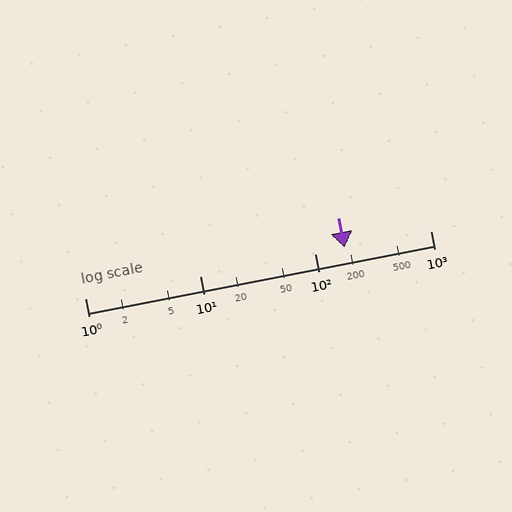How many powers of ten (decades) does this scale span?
The scale spans 3 decades, from 1 to 1000.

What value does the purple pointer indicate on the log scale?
The pointer indicates approximately 180.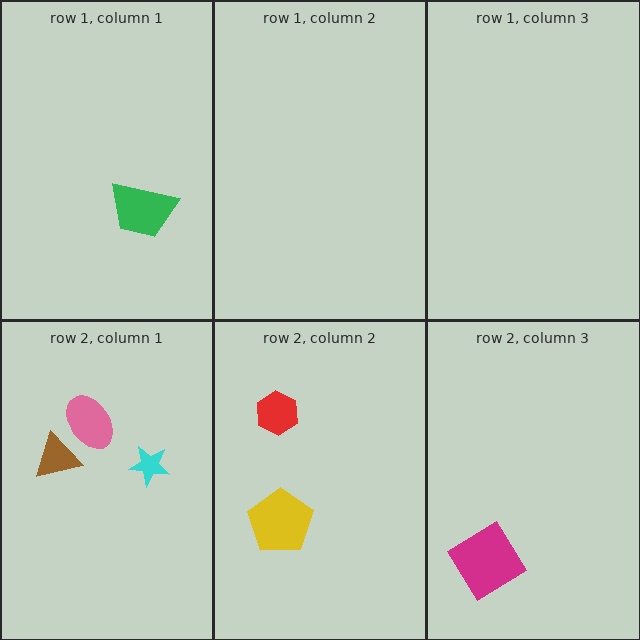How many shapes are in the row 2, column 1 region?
3.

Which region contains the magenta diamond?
The row 2, column 3 region.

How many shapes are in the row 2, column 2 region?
2.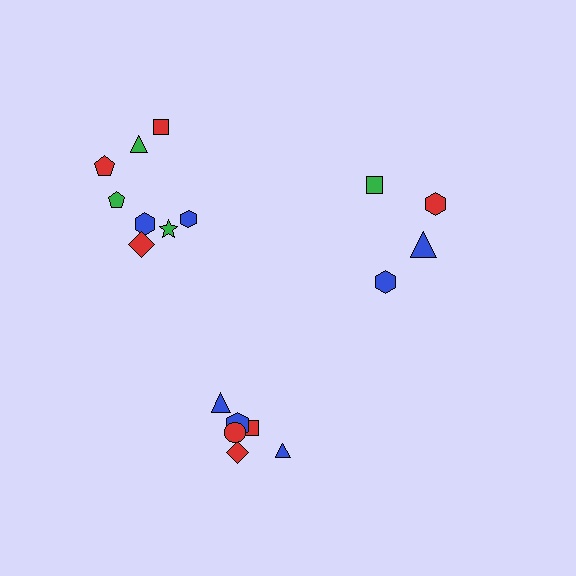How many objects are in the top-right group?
There are 4 objects.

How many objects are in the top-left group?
There are 8 objects.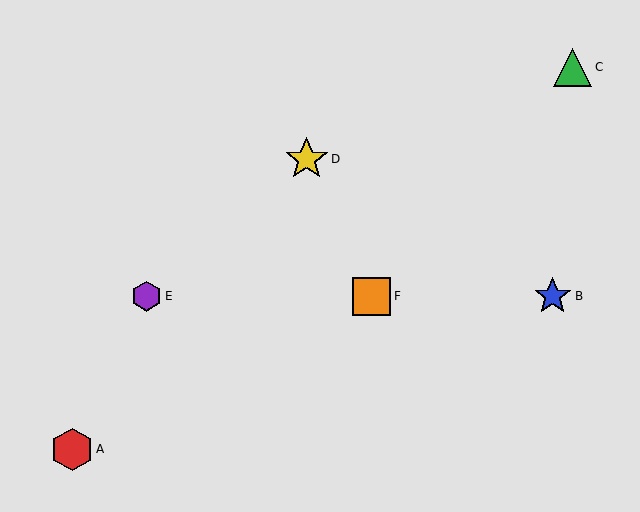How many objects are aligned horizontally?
3 objects (B, E, F) are aligned horizontally.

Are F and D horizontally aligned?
No, F is at y≈296 and D is at y≈159.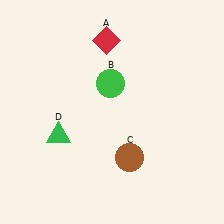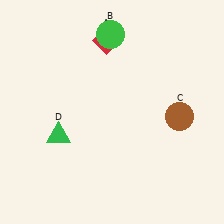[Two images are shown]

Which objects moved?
The objects that moved are: the green circle (B), the brown circle (C).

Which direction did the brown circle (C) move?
The brown circle (C) moved right.